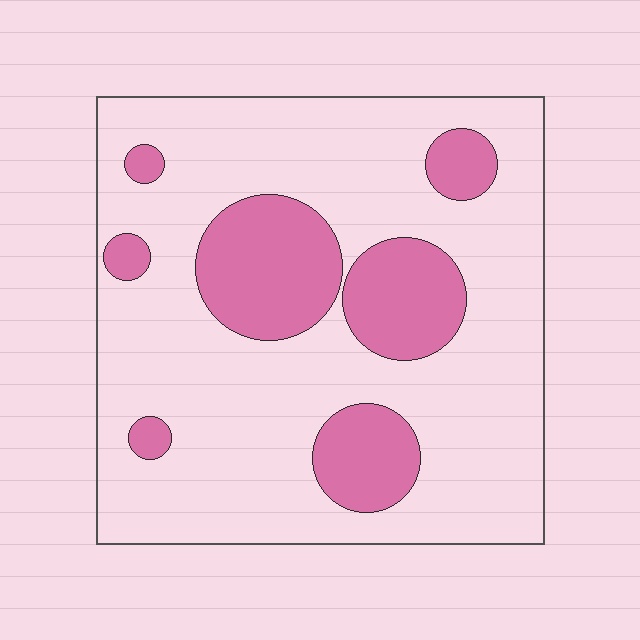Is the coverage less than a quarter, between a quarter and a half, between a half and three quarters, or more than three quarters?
Less than a quarter.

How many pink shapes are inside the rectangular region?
7.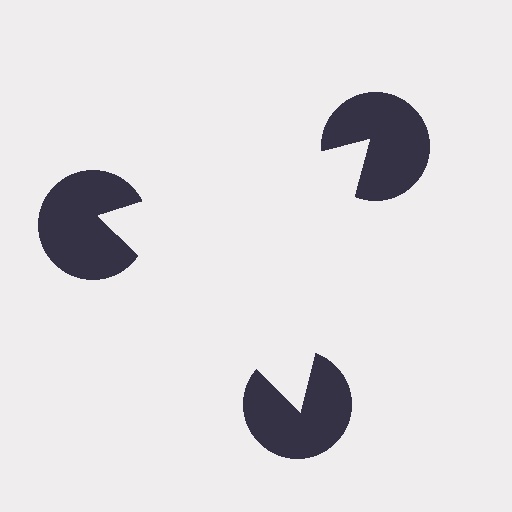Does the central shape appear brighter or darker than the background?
It typically appears slightly brighter than the background, even though no actual brightness change is drawn.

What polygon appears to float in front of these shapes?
An illusory triangle — its edges are inferred from the aligned wedge cuts in the pac-man discs, not physically drawn.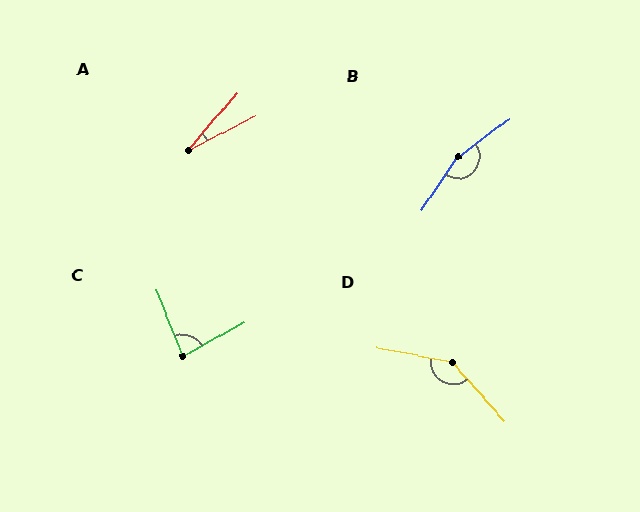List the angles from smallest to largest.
A (22°), C (83°), D (142°), B (160°).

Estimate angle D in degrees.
Approximately 142 degrees.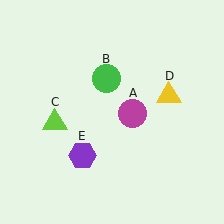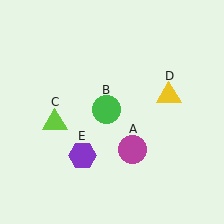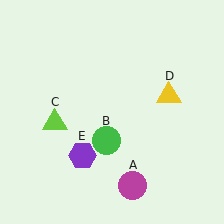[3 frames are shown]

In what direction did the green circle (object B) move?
The green circle (object B) moved down.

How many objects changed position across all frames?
2 objects changed position: magenta circle (object A), green circle (object B).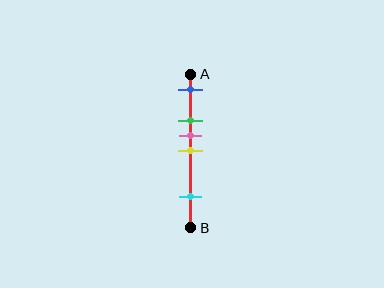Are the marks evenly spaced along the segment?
No, the marks are not evenly spaced.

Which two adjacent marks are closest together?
The pink and yellow marks are the closest adjacent pair.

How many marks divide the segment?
There are 5 marks dividing the segment.